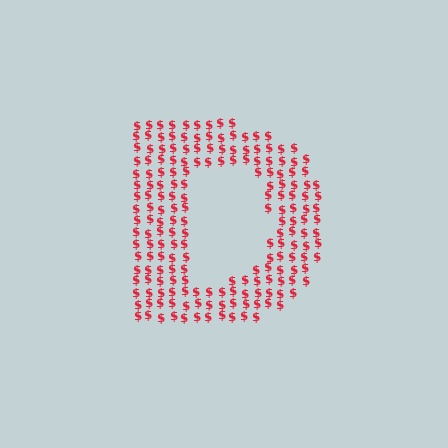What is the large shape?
The large shape is the letter D.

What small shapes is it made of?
It is made of small dollar signs.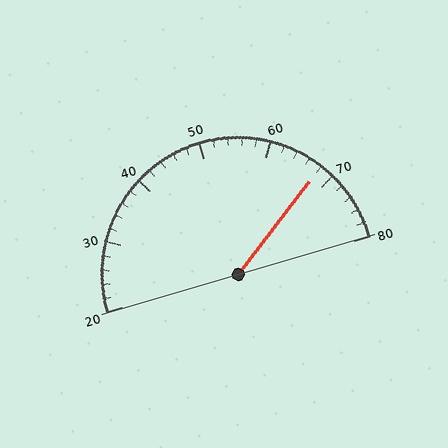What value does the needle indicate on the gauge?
The needle indicates approximately 68.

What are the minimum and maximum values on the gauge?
The gauge ranges from 20 to 80.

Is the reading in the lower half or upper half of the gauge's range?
The reading is in the upper half of the range (20 to 80).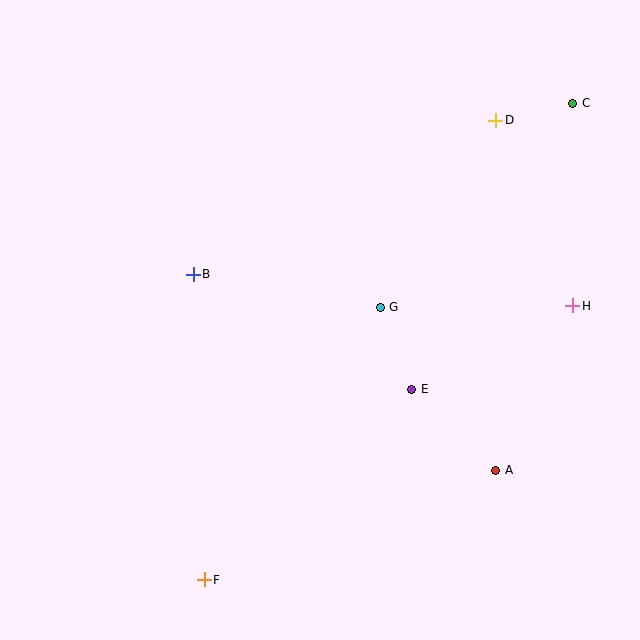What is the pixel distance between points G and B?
The distance between G and B is 190 pixels.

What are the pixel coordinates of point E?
Point E is at (412, 389).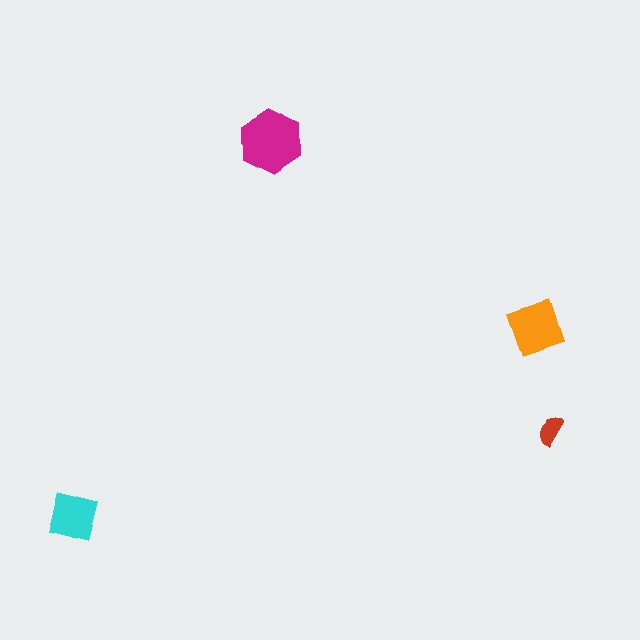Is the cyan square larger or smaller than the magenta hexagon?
Smaller.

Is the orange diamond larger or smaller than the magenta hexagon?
Smaller.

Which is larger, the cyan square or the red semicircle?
The cyan square.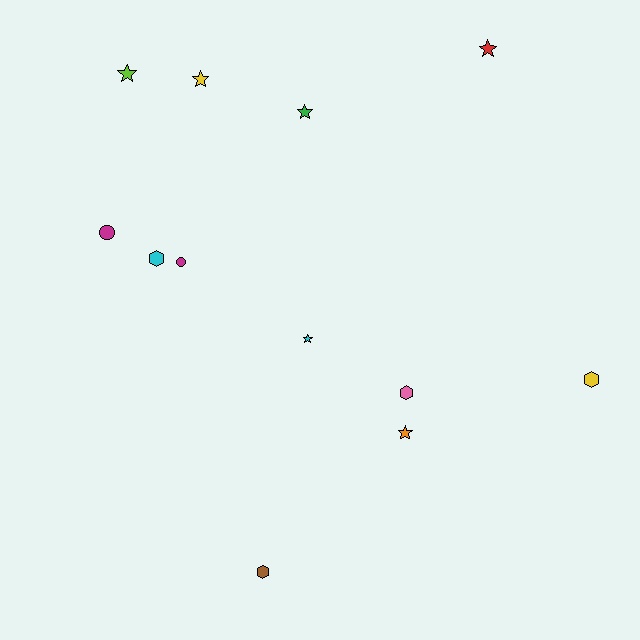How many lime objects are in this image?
There is 1 lime object.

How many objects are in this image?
There are 12 objects.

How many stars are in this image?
There are 6 stars.